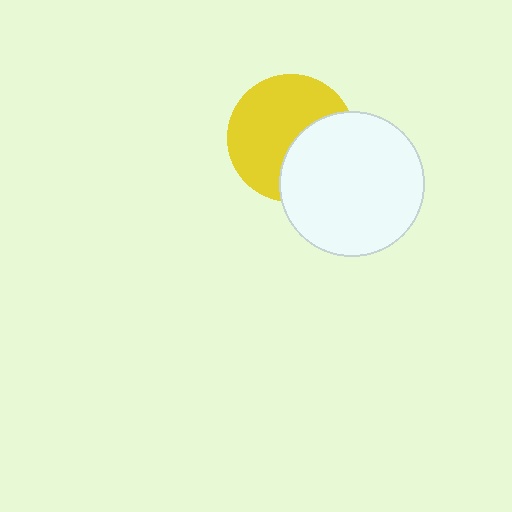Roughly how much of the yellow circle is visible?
About half of it is visible (roughly 63%).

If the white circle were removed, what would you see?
You would see the complete yellow circle.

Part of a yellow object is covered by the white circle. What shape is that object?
It is a circle.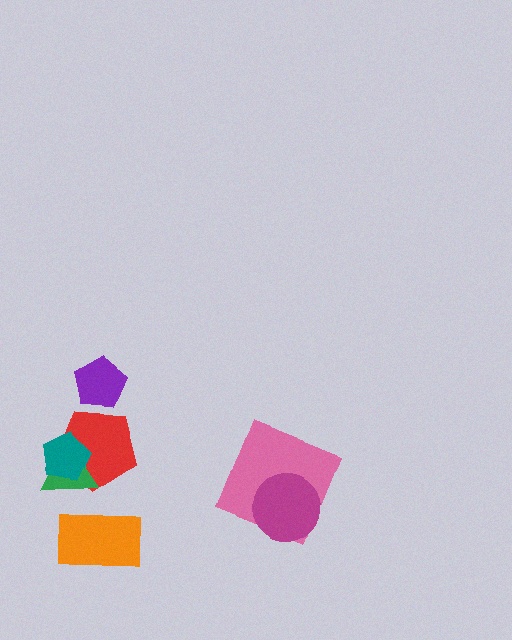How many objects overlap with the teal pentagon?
2 objects overlap with the teal pentagon.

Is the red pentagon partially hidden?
Yes, it is partially covered by another shape.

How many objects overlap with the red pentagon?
2 objects overlap with the red pentagon.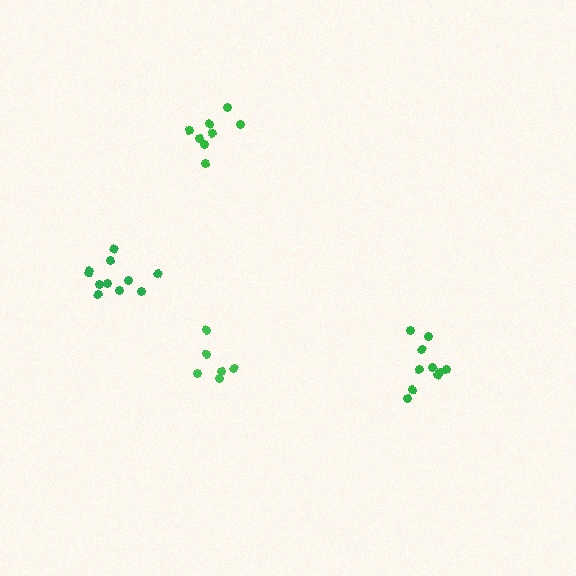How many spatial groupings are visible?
There are 4 spatial groupings.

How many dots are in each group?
Group 1: 8 dots, Group 2: 6 dots, Group 3: 10 dots, Group 4: 11 dots (35 total).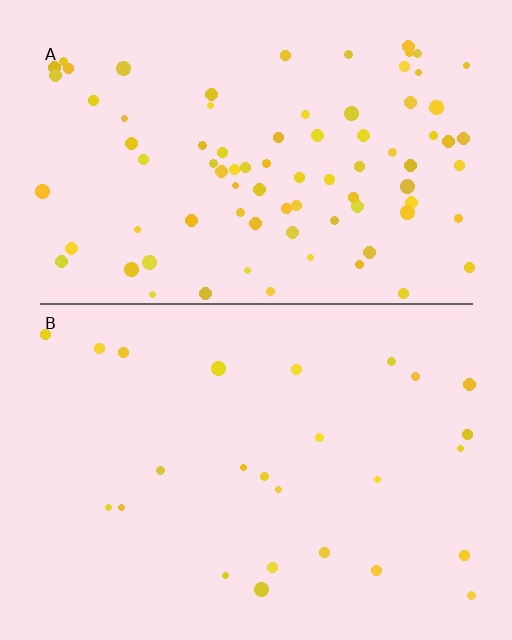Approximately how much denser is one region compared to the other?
Approximately 3.2× — region A over region B.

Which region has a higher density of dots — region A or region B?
A (the top).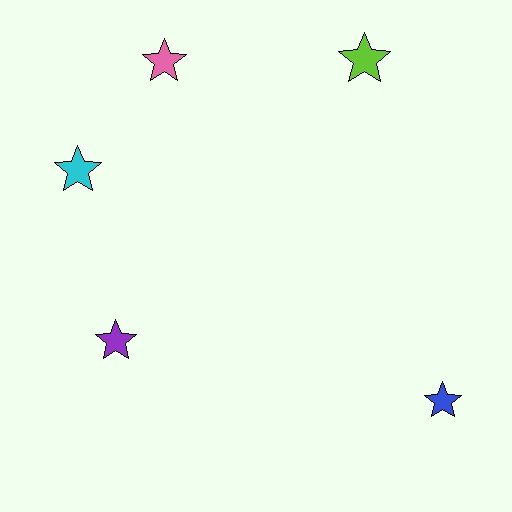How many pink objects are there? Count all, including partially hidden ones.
There is 1 pink object.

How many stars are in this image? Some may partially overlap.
There are 5 stars.